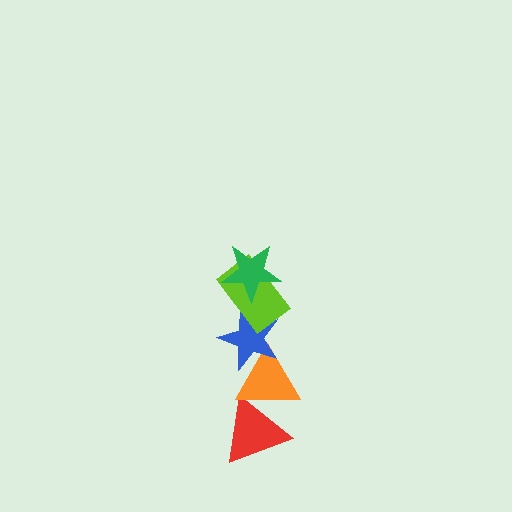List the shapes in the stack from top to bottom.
From top to bottom: the green star, the lime rectangle, the blue star, the orange triangle, the red triangle.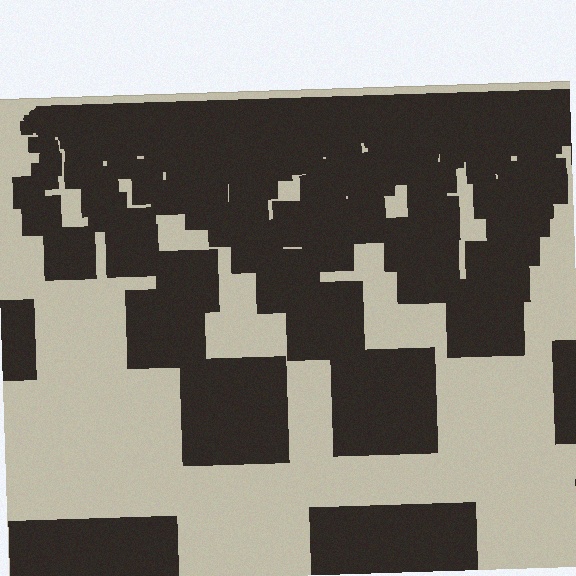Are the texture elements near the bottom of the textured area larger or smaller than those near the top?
Larger. Near the bottom, elements are closer to the viewer and appear at a bigger on-screen size.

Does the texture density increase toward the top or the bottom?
Density increases toward the top.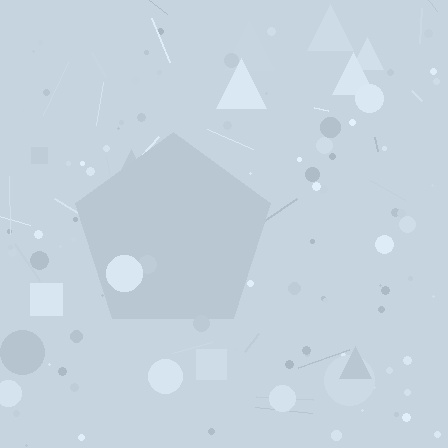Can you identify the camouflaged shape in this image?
The camouflaged shape is a pentagon.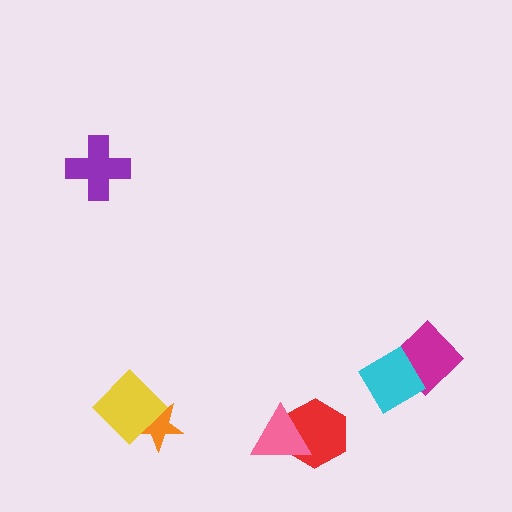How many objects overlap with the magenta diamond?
1 object overlaps with the magenta diamond.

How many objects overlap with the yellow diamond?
1 object overlaps with the yellow diamond.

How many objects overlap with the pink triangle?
1 object overlaps with the pink triangle.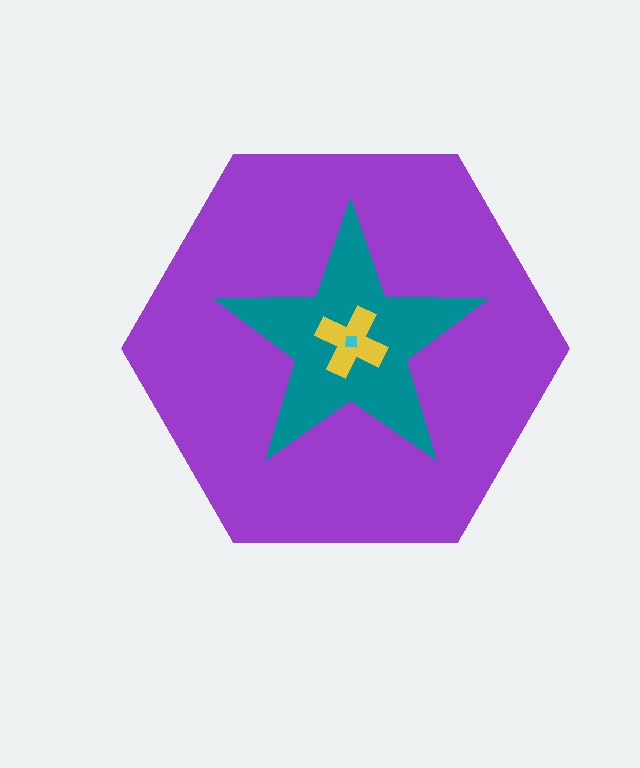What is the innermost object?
The cyan square.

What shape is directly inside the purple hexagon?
The teal star.